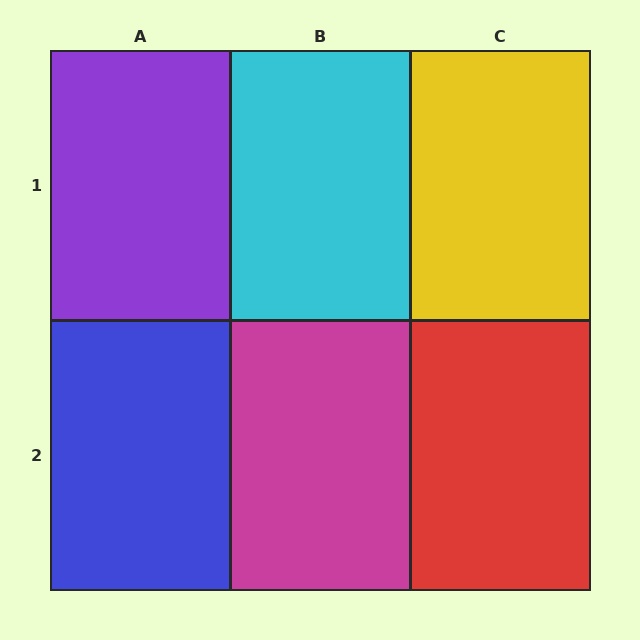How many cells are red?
1 cell is red.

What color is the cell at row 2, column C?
Red.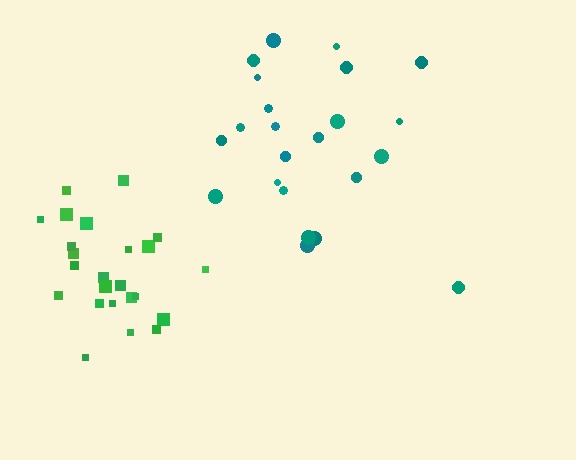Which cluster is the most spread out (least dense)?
Teal.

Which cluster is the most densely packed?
Green.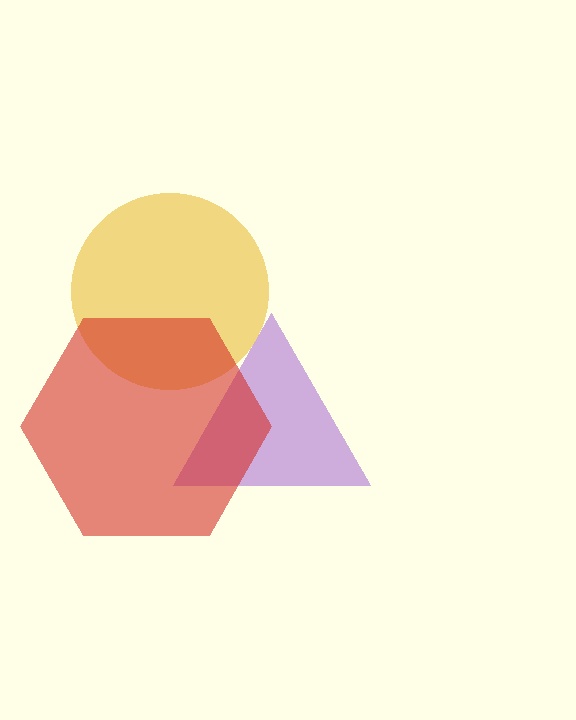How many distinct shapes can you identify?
There are 3 distinct shapes: a purple triangle, a yellow circle, a red hexagon.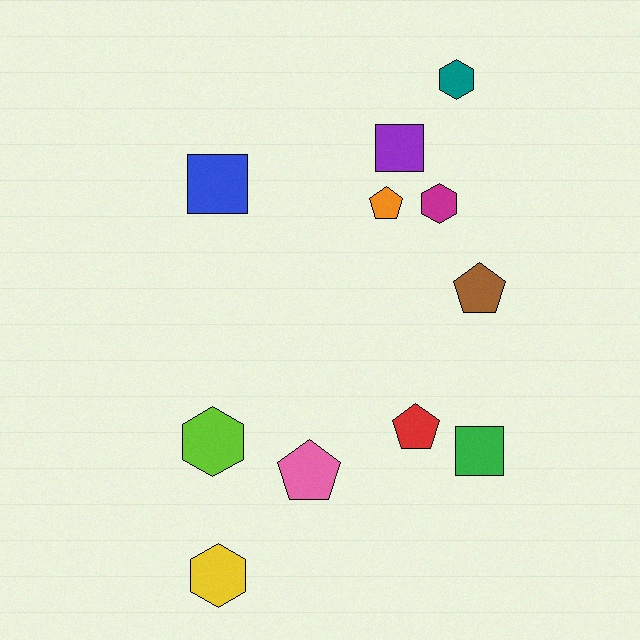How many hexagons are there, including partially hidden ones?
There are 4 hexagons.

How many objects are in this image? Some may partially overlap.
There are 11 objects.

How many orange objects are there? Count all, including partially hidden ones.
There is 1 orange object.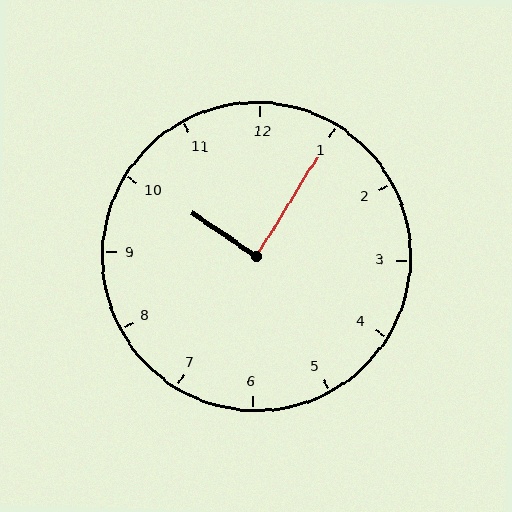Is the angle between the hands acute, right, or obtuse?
It is right.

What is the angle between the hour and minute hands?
Approximately 88 degrees.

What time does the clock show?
10:05.